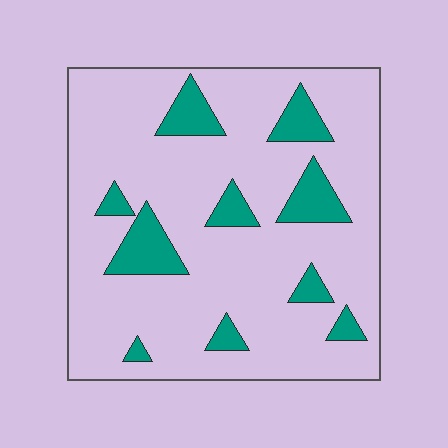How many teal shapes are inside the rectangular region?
10.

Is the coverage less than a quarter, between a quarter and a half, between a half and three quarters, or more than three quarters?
Less than a quarter.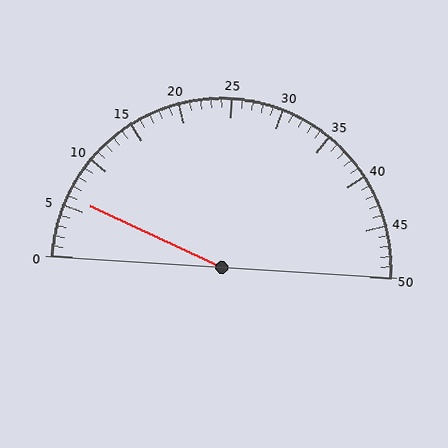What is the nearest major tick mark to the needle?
The nearest major tick mark is 5.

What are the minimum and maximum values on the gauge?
The gauge ranges from 0 to 50.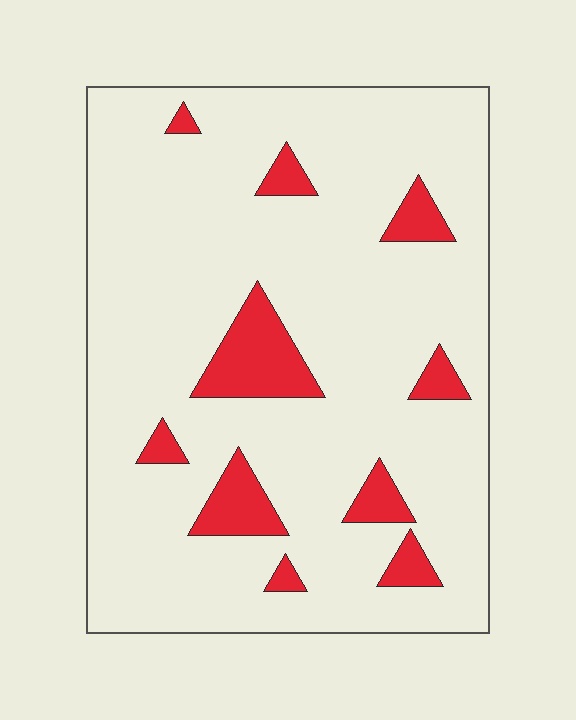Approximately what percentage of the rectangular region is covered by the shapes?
Approximately 10%.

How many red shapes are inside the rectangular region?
10.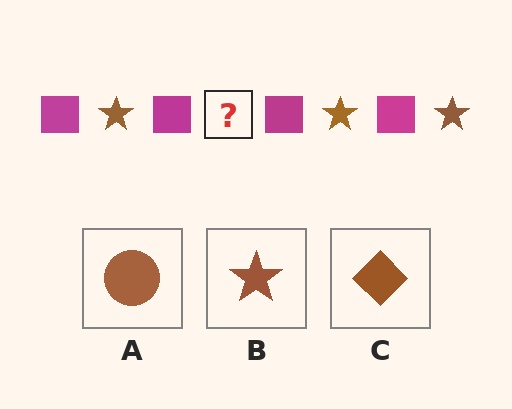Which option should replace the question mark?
Option B.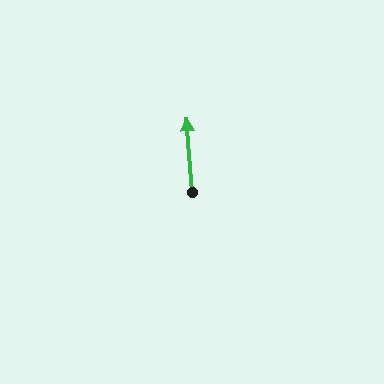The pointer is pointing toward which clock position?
Roughly 12 o'clock.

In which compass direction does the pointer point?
North.